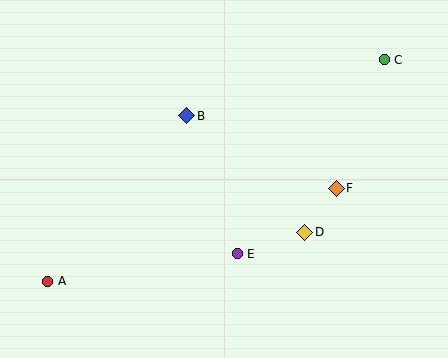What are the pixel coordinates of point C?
Point C is at (384, 60).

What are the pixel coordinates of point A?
Point A is at (48, 281).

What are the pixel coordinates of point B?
Point B is at (187, 116).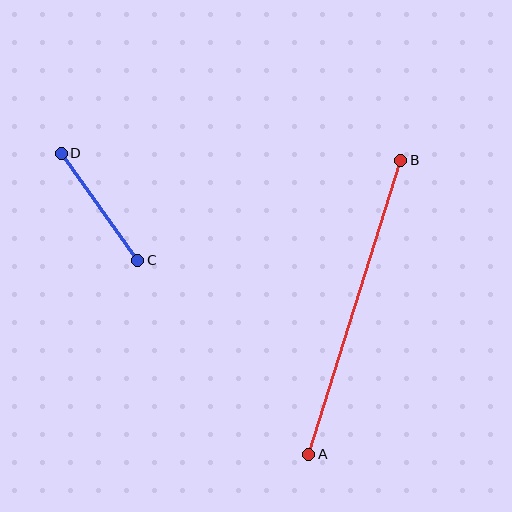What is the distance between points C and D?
The distance is approximately 132 pixels.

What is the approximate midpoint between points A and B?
The midpoint is at approximately (355, 307) pixels.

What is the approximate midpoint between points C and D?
The midpoint is at approximately (100, 207) pixels.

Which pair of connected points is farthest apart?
Points A and B are farthest apart.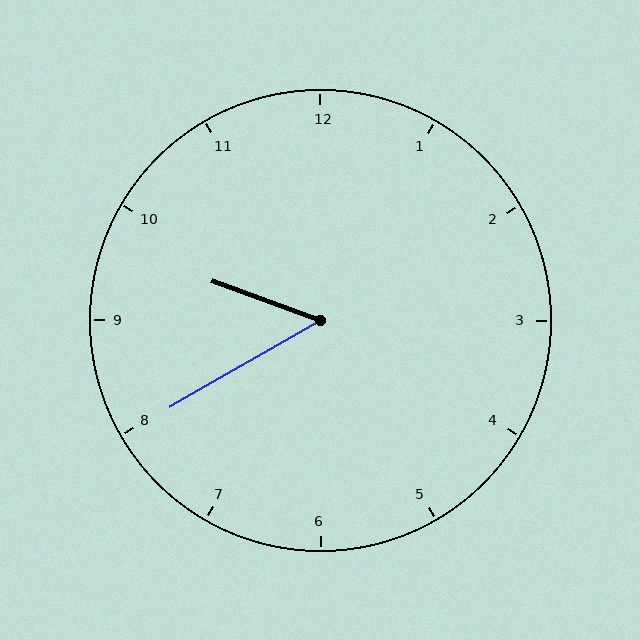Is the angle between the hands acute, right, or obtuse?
It is acute.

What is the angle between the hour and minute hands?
Approximately 50 degrees.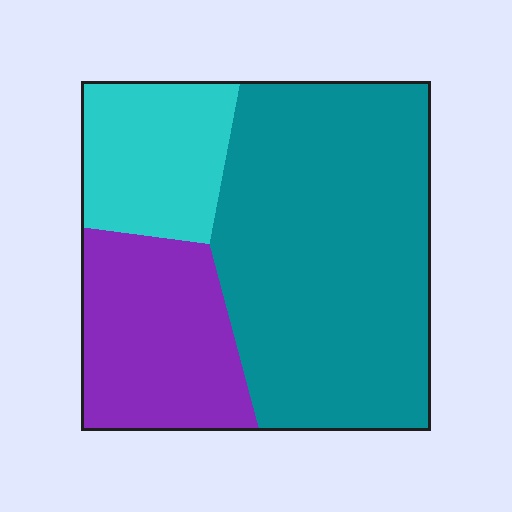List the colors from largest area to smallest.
From largest to smallest: teal, purple, cyan.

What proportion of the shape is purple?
Purple takes up about one quarter (1/4) of the shape.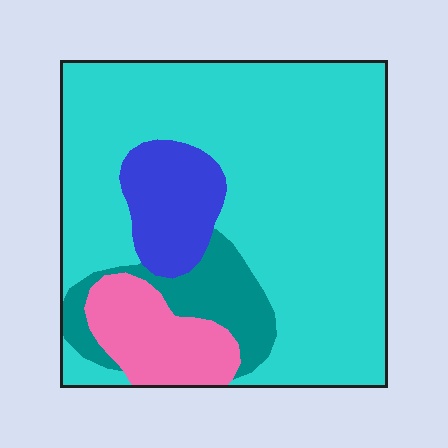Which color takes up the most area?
Cyan, at roughly 70%.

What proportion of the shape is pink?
Pink takes up less than a quarter of the shape.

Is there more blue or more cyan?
Cyan.